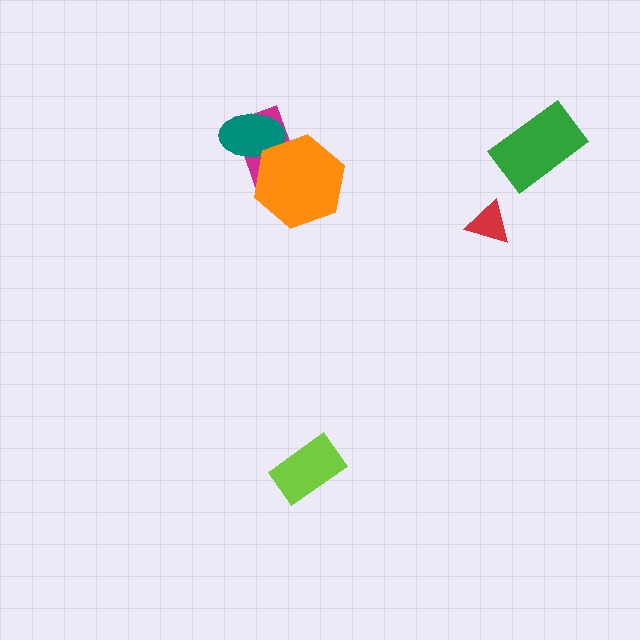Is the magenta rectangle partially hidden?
Yes, it is partially covered by another shape.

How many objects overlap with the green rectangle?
0 objects overlap with the green rectangle.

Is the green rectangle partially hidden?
No, no other shape covers it.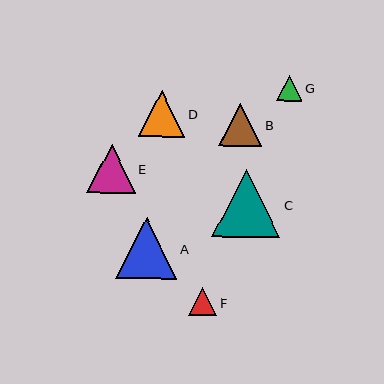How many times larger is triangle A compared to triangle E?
Triangle A is approximately 1.3 times the size of triangle E.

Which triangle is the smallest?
Triangle G is the smallest with a size of approximately 26 pixels.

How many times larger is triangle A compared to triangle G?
Triangle A is approximately 2.4 times the size of triangle G.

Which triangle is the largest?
Triangle C is the largest with a size of approximately 69 pixels.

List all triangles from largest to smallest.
From largest to smallest: C, A, E, D, B, F, G.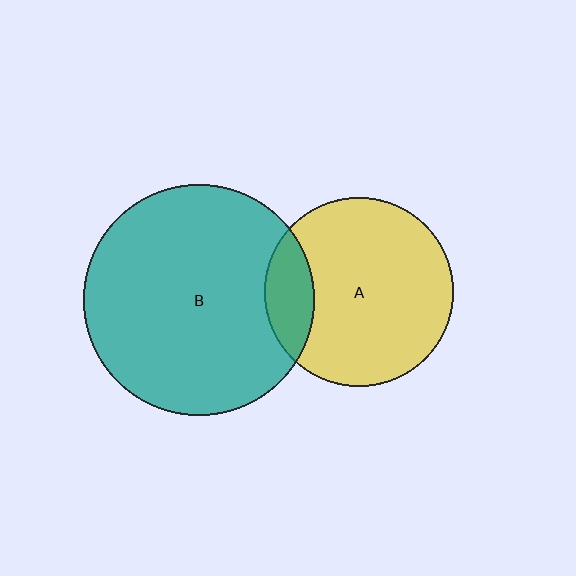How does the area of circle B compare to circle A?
Approximately 1.5 times.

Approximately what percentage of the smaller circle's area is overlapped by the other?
Approximately 15%.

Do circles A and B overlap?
Yes.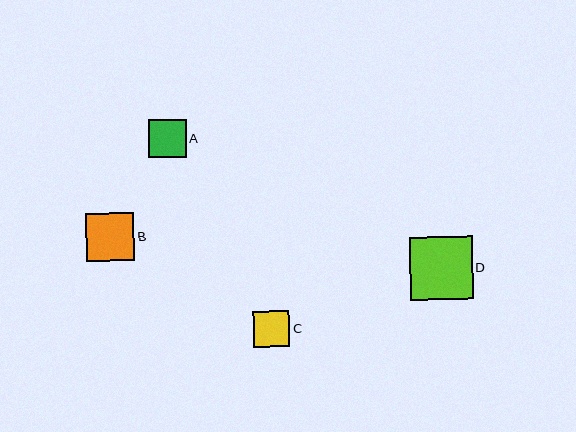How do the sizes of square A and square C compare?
Square A and square C are approximately the same size.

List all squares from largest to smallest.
From largest to smallest: D, B, A, C.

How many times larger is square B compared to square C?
Square B is approximately 1.3 times the size of square C.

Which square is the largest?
Square D is the largest with a size of approximately 63 pixels.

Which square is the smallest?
Square C is the smallest with a size of approximately 36 pixels.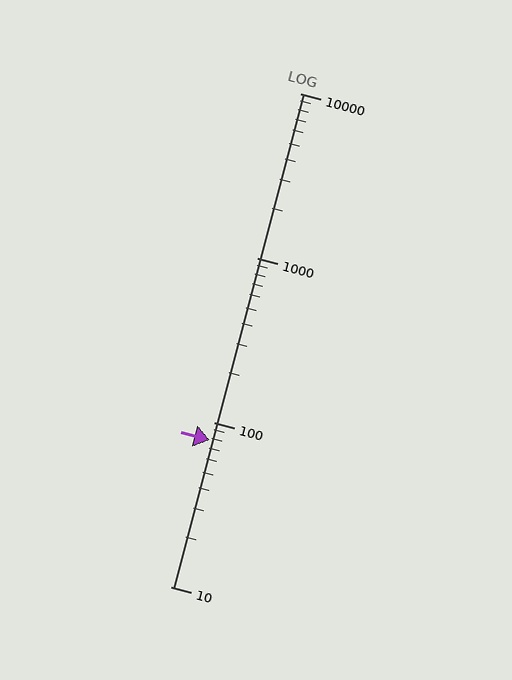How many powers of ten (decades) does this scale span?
The scale spans 3 decades, from 10 to 10000.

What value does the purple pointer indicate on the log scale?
The pointer indicates approximately 78.